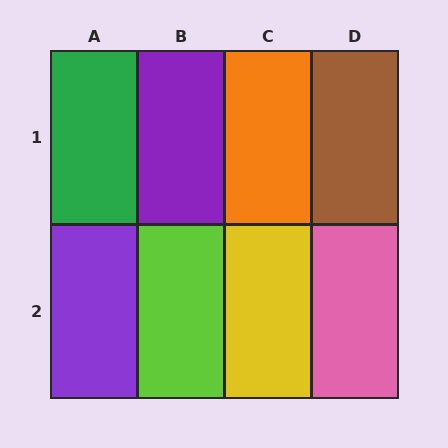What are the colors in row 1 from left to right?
Green, purple, orange, brown.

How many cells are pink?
1 cell is pink.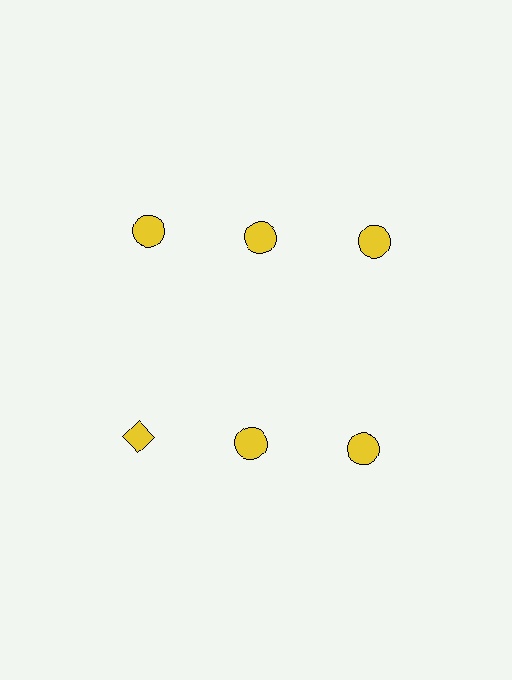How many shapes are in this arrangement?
There are 6 shapes arranged in a grid pattern.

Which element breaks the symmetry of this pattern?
The yellow diamond in the second row, leftmost column breaks the symmetry. All other shapes are yellow circles.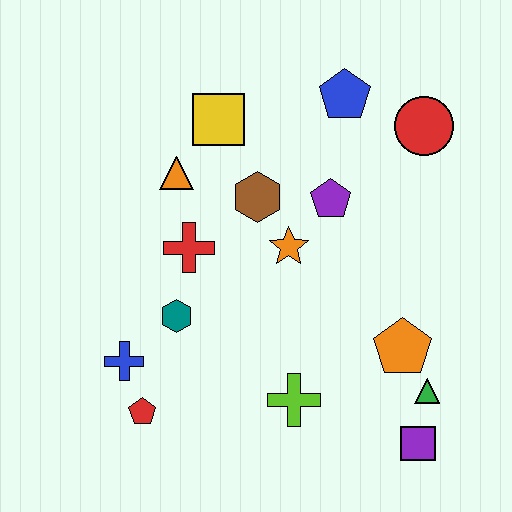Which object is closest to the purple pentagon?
The orange star is closest to the purple pentagon.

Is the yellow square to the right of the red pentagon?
Yes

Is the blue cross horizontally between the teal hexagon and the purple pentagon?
No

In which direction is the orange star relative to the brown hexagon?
The orange star is below the brown hexagon.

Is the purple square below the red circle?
Yes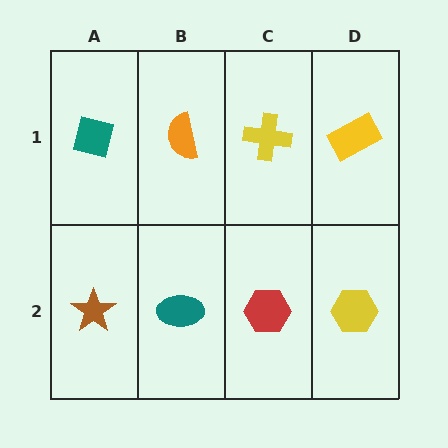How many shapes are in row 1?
4 shapes.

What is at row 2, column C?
A red hexagon.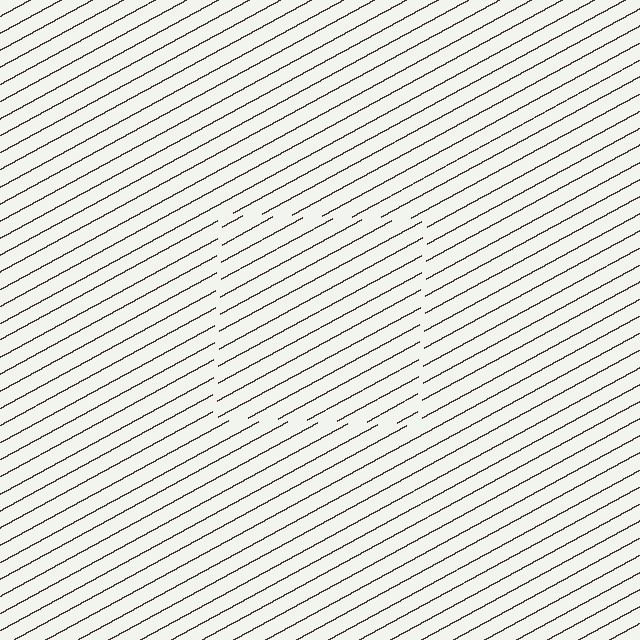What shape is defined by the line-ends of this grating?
An illusory square. The interior of the shape contains the same grating, shifted by half a period — the contour is defined by the phase discontinuity where line-ends from the inner and outer gratings abut.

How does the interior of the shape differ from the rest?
The interior of the shape contains the same grating, shifted by half a period — the contour is defined by the phase discontinuity where line-ends from the inner and outer gratings abut.